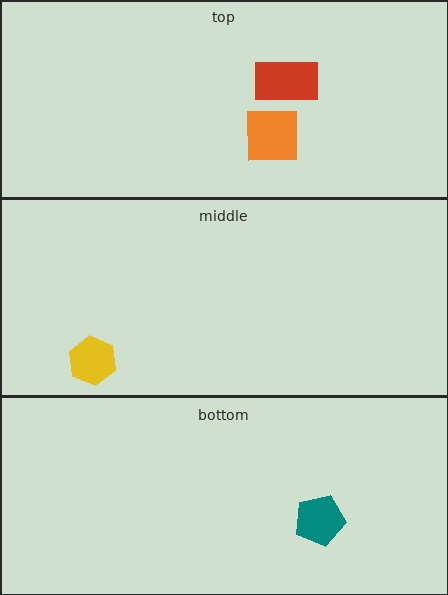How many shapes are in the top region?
2.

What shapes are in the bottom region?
The teal pentagon.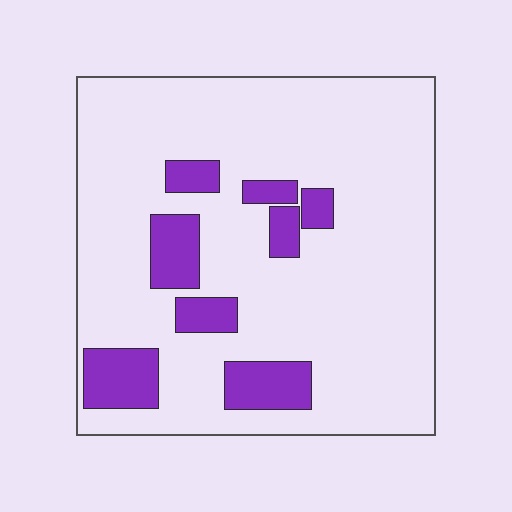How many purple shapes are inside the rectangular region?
8.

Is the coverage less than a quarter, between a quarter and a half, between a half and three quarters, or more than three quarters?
Less than a quarter.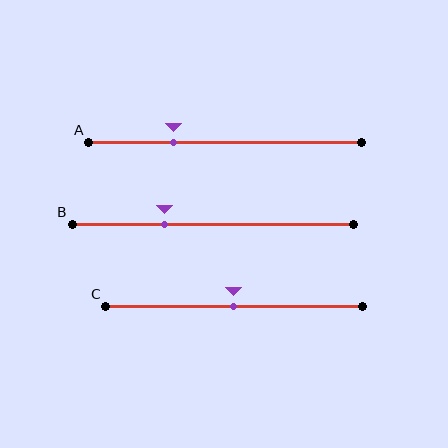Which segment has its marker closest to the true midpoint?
Segment C has its marker closest to the true midpoint.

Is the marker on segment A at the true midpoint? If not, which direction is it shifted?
No, the marker on segment A is shifted to the left by about 19% of the segment length.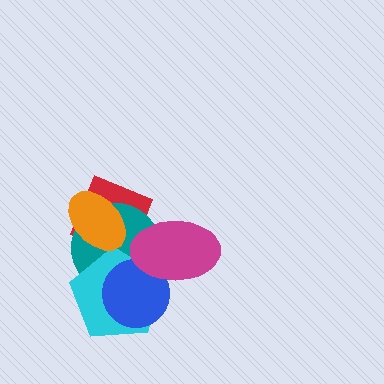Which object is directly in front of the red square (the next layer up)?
The teal circle is directly in front of the red square.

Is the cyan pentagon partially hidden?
Yes, it is partially covered by another shape.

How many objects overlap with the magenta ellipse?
3 objects overlap with the magenta ellipse.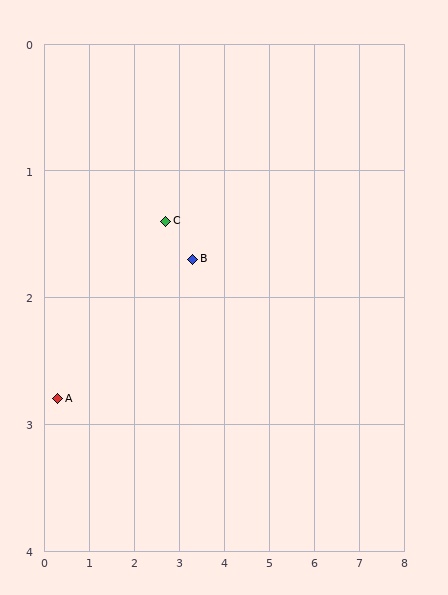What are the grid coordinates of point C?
Point C is at approximately (2.7, 1.4).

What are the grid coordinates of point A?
Point A is at approximately (0.3, 2.8).